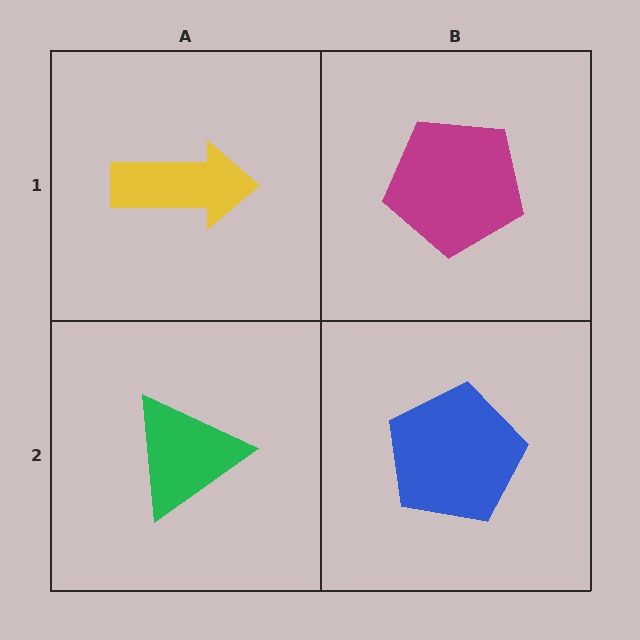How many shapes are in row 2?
2 shapes.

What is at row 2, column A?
A green triangle.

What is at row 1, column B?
A magenta pentagon.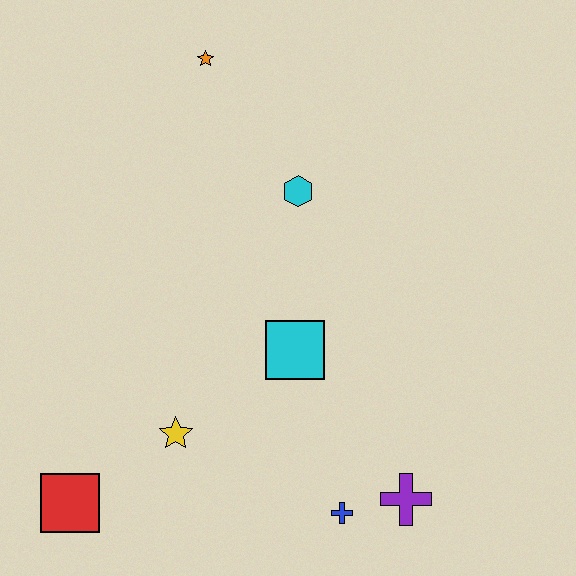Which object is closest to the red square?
The yellow star is closest to the red square.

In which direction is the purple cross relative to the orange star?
The purple cross is below the orange star.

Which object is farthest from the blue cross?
The orange star is farthest from the blue cross.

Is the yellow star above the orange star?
No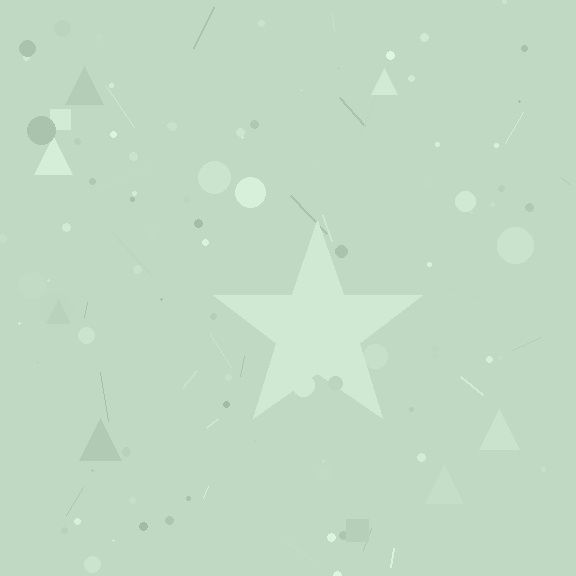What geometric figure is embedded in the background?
A star is embedded in the background.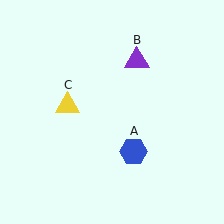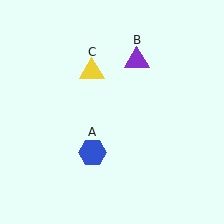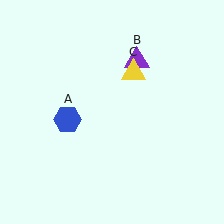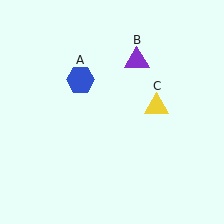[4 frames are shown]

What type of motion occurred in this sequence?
The blue hexagon (object A), yellow triangle (object C) rotated clockwise around the center of the scene.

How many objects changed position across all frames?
2 objects changed position: blue hexagon (object A), yellow triangle (object C).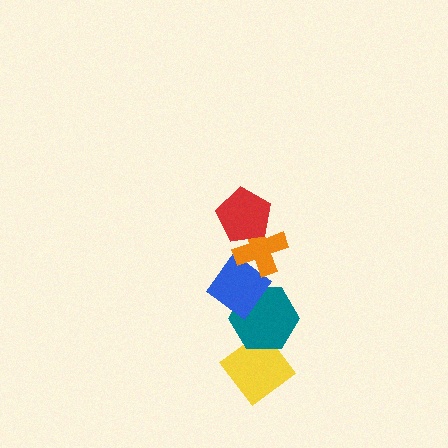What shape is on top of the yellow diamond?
The teal hexagon is on top of the yellow diamond.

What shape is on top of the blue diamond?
The orange cross is on top of the blue diamond.